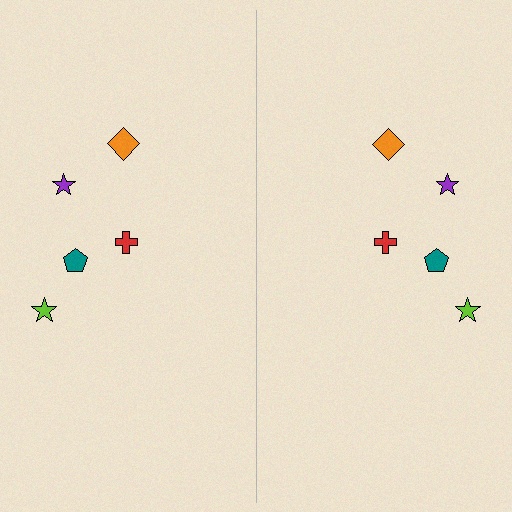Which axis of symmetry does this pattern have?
The pattern has a vertical axis of symmetry running through the center of the image.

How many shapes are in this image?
There are 10 shapes in this image.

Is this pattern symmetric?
Yes, this pattern has bilateral (reflection) symmetry.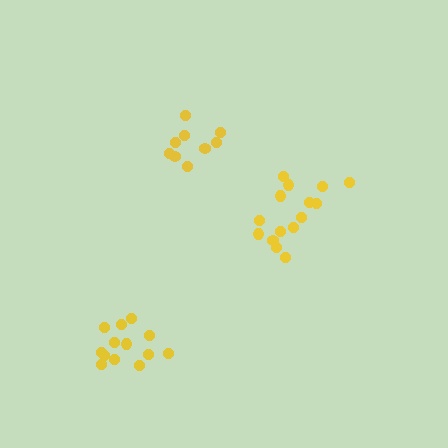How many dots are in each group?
Group 1: 15 dots, Group 2: 13 dots, Group 3: 9 dots (37 total).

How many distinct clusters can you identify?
There are 3 distinct clusters.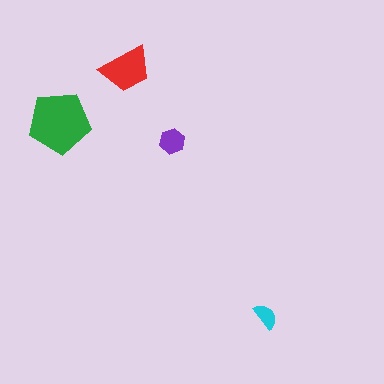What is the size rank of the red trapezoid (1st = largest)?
2nd.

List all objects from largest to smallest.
The green pentagon, the red trapezoid, the purple hexagon, the cyan semicircle.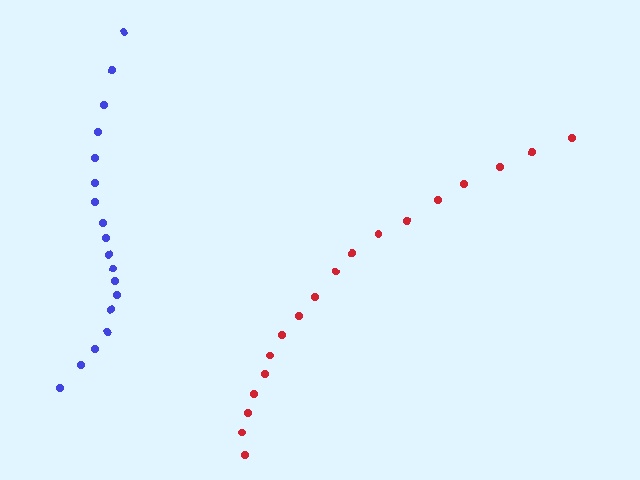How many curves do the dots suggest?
There are 2 distinct paths.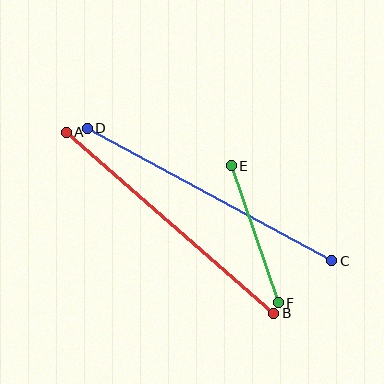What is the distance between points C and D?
The distance is approximately 278 pixels.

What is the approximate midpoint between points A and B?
The midpoint is at approximately (170, 223) pixels.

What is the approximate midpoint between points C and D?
The midpoint is at approximately (210, 194) pixels.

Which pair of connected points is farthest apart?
Points C and D are farthest apart.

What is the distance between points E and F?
The distance is approximately 145 pixels.